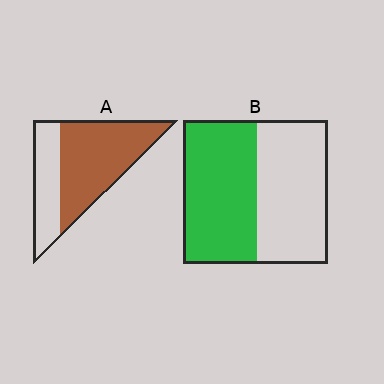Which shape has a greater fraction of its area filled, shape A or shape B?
Shape A.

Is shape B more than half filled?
Roughly half.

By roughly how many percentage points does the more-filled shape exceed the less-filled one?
By roughly 15 percentage points (A over B).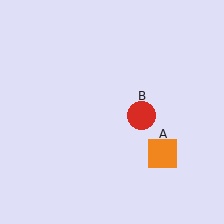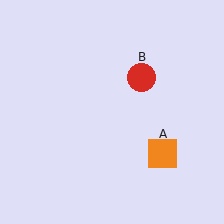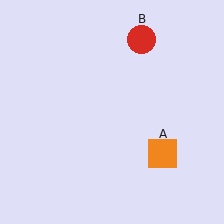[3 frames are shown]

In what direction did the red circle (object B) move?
The red circle (object B) moved up.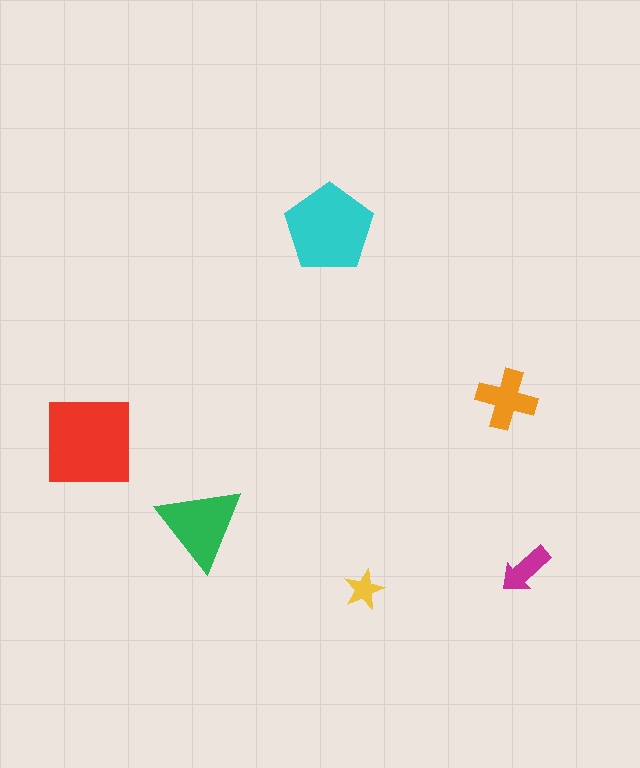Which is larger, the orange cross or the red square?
The red square.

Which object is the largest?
The red square.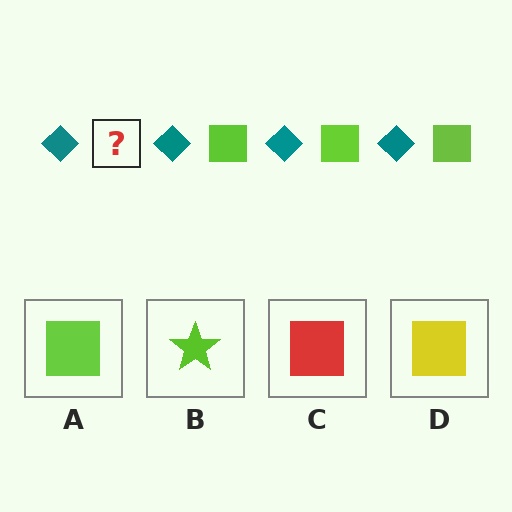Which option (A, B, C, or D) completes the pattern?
A.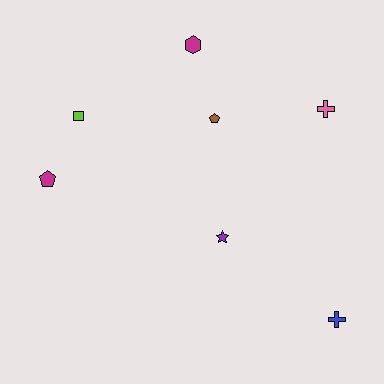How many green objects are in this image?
There are no green objects.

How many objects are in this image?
There are 7 objects.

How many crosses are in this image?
There are 2 crosses.